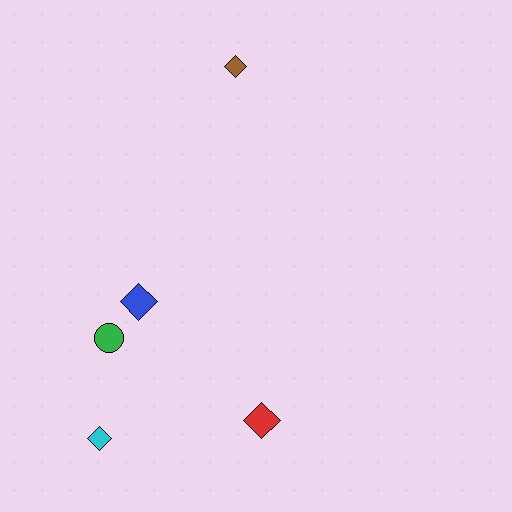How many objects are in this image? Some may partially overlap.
There are 5 objects.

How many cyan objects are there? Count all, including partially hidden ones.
There is 1 cyan object.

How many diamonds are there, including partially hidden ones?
There are 4 diamonds.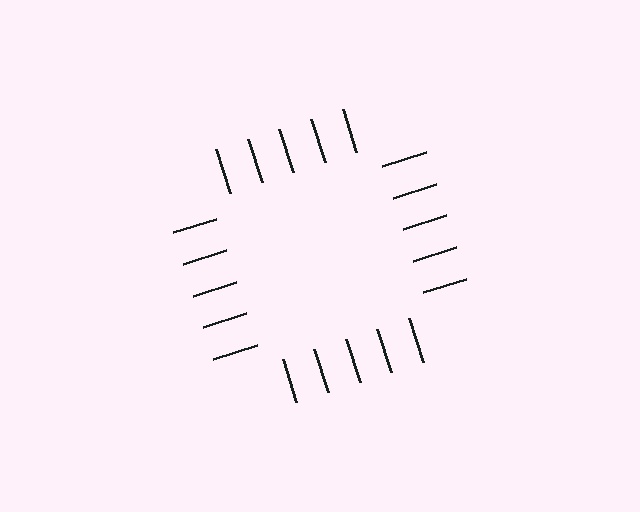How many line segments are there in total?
20 — 5 along each of the 4 edges.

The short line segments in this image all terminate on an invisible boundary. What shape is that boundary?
An illusory square — the line segments terminate on its edges but no continuous stroke is drawn.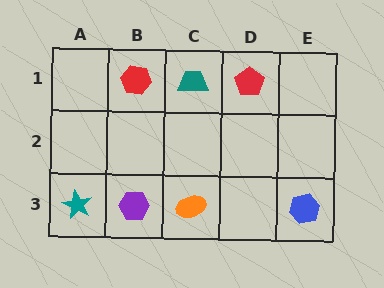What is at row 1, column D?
A red pentagon.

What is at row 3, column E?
A blue hexagon.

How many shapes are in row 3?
4 shapes.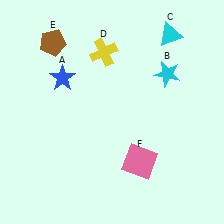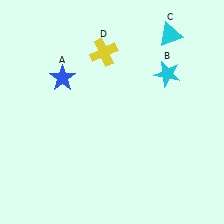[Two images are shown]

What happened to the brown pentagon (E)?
The brown pentagon (E) was removed in Image 2. It was in the top-left area of Image 1.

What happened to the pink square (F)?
The pink square (F) was removed in Image 2. It was in the bottom-right area of Image 1.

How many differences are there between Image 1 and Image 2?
There are 2 differences between the two images.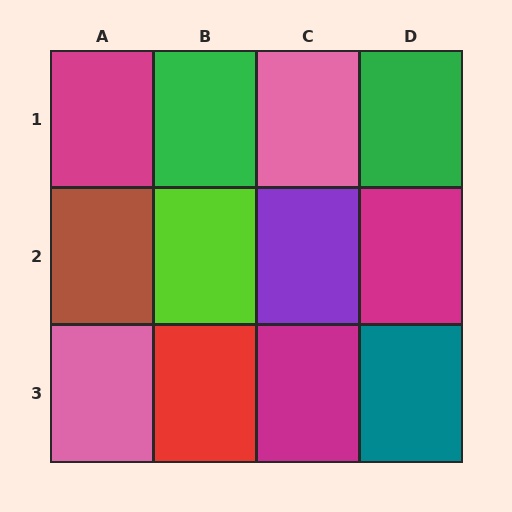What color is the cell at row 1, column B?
Green.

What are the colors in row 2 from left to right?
Brown, lime, purple, magenta.